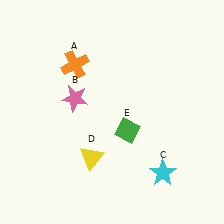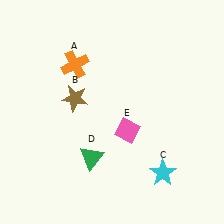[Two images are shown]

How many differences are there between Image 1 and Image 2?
There are 3 differences between the two images.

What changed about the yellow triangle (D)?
In Image 1, D is yellow. In Image 2, it changed to green.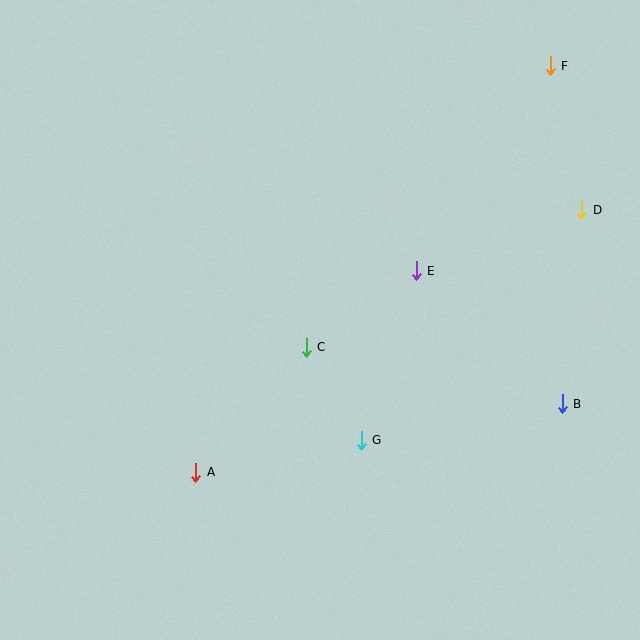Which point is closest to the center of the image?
Point C at (306, 347) is closest to the center.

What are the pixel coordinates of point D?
Point D is at (582, 210).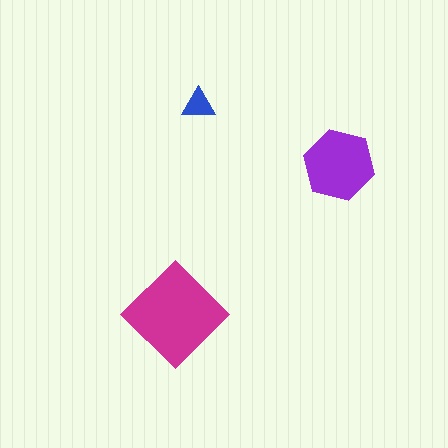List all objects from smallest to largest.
The blue triangle, the purple hexagon, the magenta diamond.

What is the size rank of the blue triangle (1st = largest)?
3rd.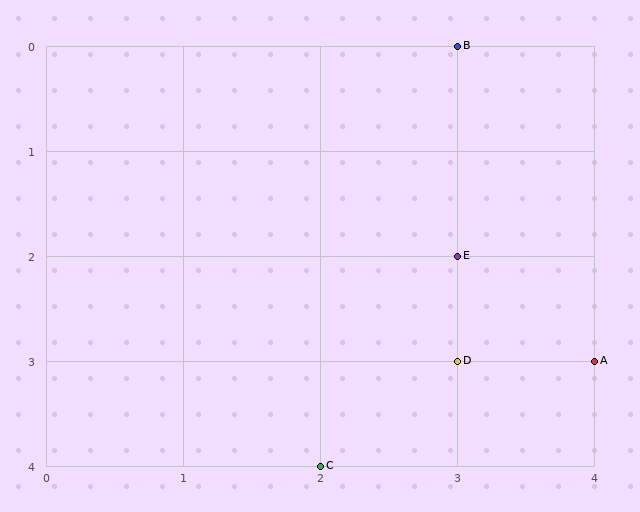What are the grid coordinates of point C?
Point C is at grid coordinates (2, 4).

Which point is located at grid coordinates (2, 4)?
Point C is at (2, 4).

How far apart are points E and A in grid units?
Points E and A are 1 column and 1 row apart (about 1.4 grid units diagonally).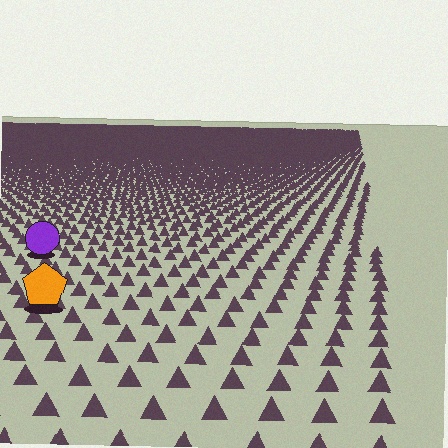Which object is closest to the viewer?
The orange pentagon is closest. The texture marks near it are larger and more spread out.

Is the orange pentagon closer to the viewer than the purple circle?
Yes. The orange pentagon is closer — you can tell from the texture gradient: the ground texture is coarser near it.